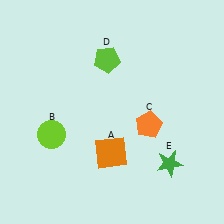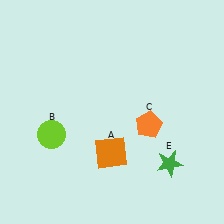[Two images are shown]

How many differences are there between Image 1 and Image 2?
There is 1 difference between the two images.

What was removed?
The lime pentagon (D) was removed in Image 2.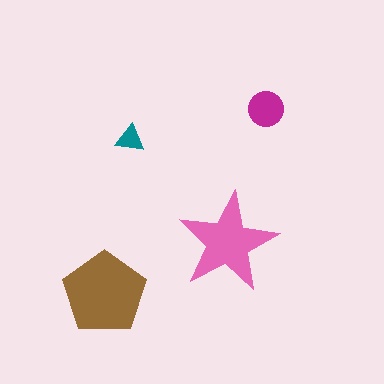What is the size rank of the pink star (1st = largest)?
2nd.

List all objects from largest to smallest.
The brown pentagon, the pink star, the magenta circle, the teal triangle.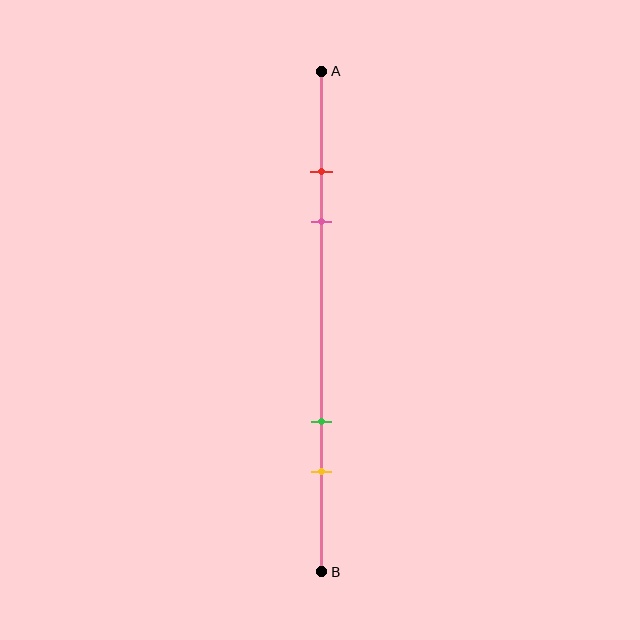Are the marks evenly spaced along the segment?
No, the marks are not evenly spaced.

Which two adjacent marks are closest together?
The red and pink marks are the closest adjacent pair.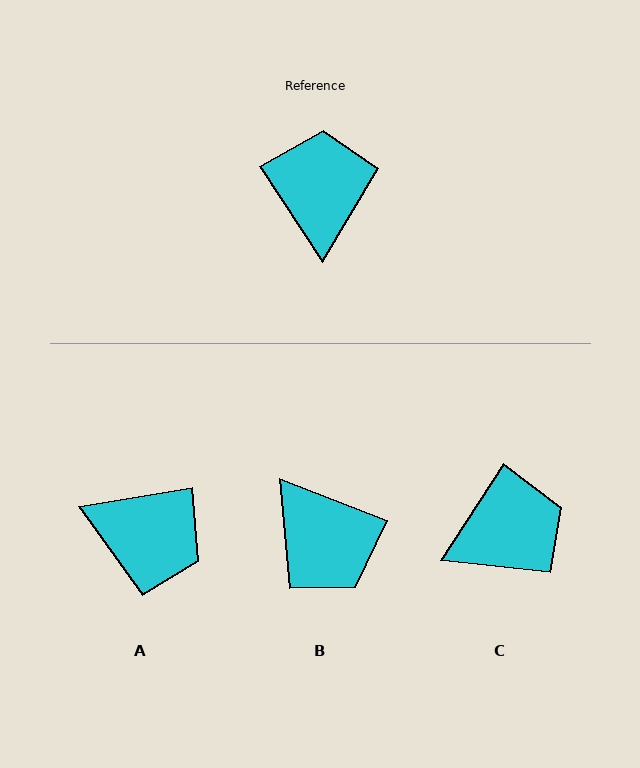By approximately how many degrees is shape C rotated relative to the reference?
Approximately 66 degrees clockwise.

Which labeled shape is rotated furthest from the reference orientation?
B, about 145 degrees away.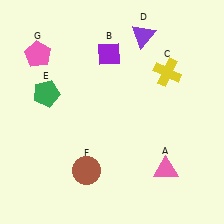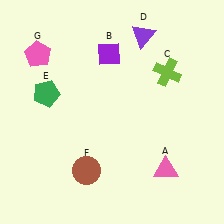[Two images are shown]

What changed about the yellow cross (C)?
In Image 1, C is yellow. In Image 2, it changed to lime.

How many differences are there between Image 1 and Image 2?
There is 1 difference between the two images.